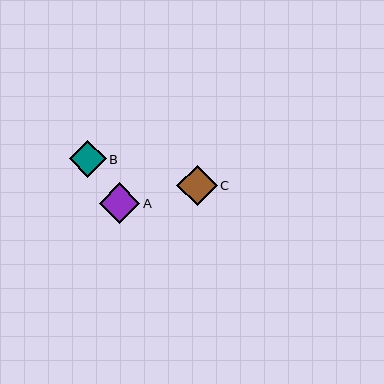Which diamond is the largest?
Diamond A is the largest with a size of approximately 40 pixels.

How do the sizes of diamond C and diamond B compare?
Diamond C and diamond B are approximately the same size.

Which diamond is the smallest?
Diamond B is the smallest with a size of approximately 37 pixels.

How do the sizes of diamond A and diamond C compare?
Diamond A and diamond C are approximately the same size.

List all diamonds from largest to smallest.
From largest to smallest: A, C, B.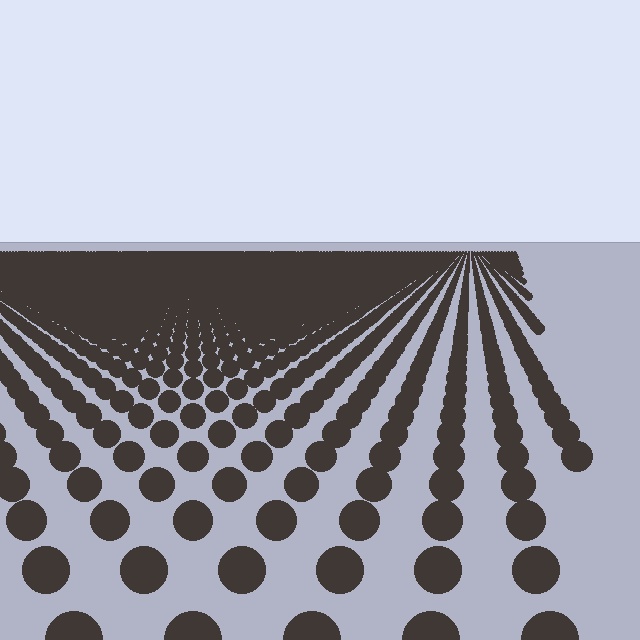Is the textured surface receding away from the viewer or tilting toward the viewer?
The surface is receding away from the viewer. Texture elements get smaller and denser toward the top.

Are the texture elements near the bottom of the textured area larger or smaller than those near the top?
Larger. Near the bottom, elements are closer to the viewer and appear at a bigger on-screen size.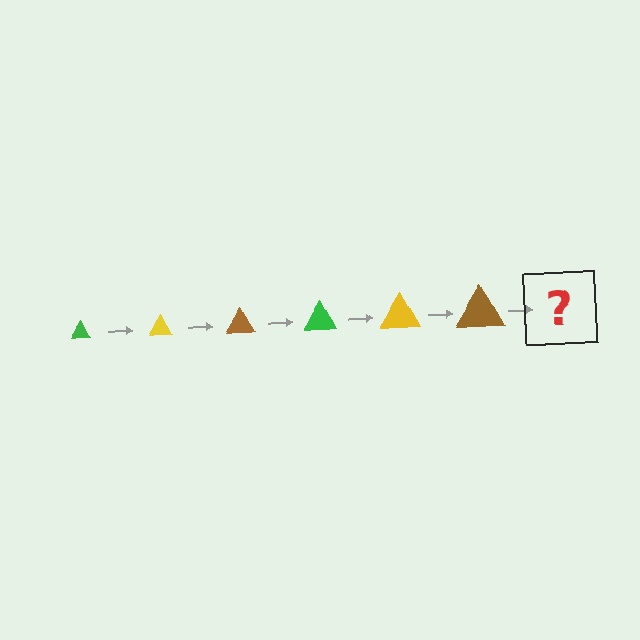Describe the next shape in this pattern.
It should be a green triangle, larger than the previous one.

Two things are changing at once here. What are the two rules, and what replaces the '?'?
The two rules are that the triangle grows larger each step and the color cycles through green, yellow, and brown. The '?' should be a green triangle, larger than the previous one.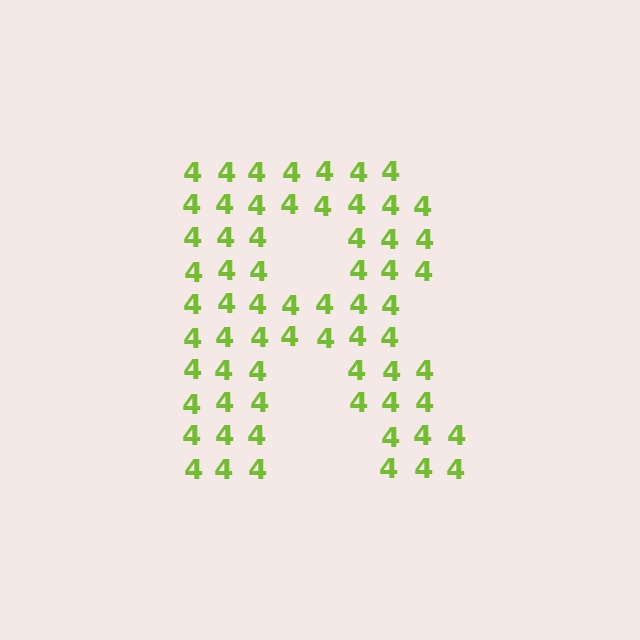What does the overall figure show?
The overall figure shows the letter R.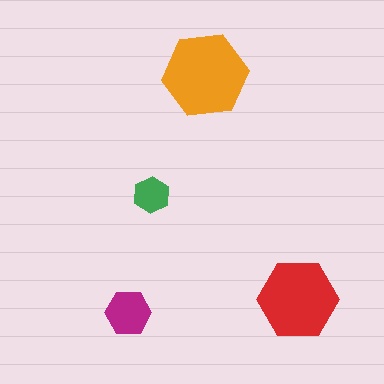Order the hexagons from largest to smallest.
the orange one, the red one, the magenta one, the green one.